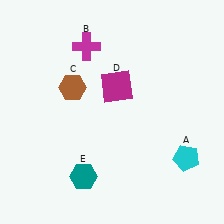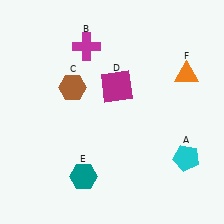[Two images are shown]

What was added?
An orange triangle (F) was added in Image 2.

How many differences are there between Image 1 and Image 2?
There is 1 difference between the two images.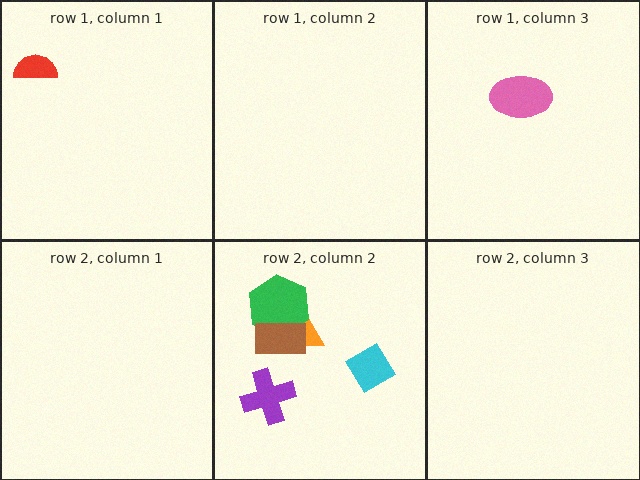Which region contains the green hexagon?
The row 2, column 2 region.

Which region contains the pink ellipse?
The row 1, column 3 region.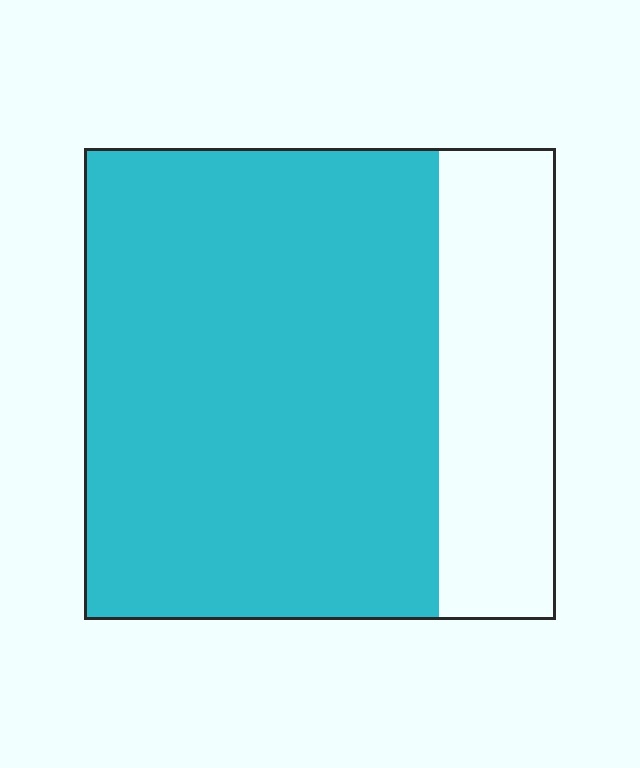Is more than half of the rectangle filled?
Yes.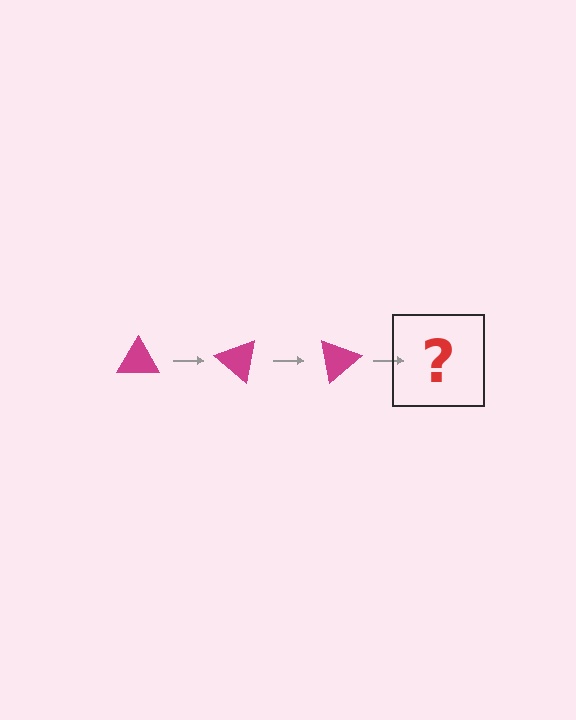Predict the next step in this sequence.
The next step is a magenta triangle rotated 120 degrees.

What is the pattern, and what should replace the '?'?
The pattern is that the triangle rotates 40 degrees each step. The '?' should be a magenta triangle rotated 120 degrees.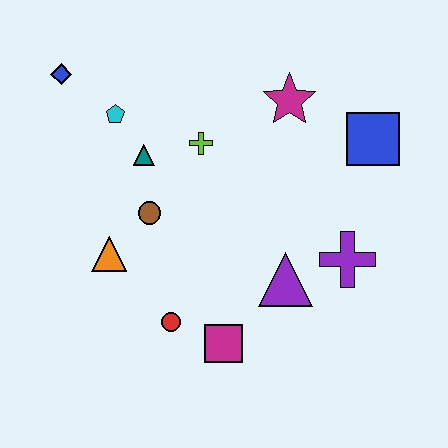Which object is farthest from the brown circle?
The blue square is farthest from the brown circle.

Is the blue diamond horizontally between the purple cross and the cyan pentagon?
No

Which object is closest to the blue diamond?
The cyan pentagon is closest to the blue diamond.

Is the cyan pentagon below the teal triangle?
No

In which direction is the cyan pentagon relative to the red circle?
The cyan pentagon is above the red circle.